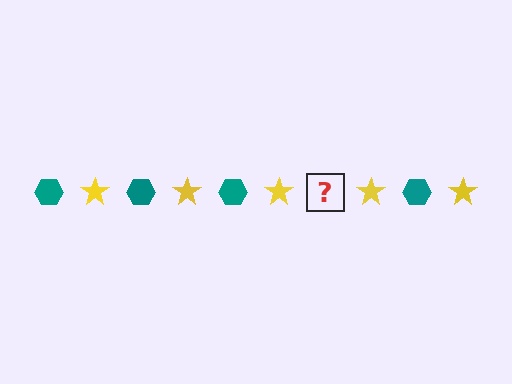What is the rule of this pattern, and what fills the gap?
The rule is that the pattern alternates between teal hexagon and yellow star. The gap should be filled with a teal hexagon.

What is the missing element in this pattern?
The missing element is a teal hexagon.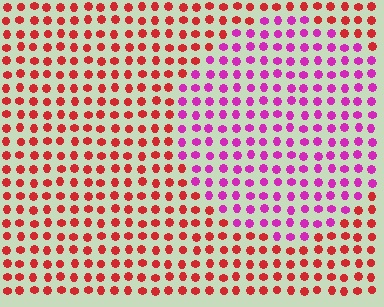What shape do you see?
I see a circle.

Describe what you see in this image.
The image is filled with small red elements in a uniform arrangement. A circle-shaped region is visible where the elements are tinted to a slightly different hue, forming a subtle color boundary.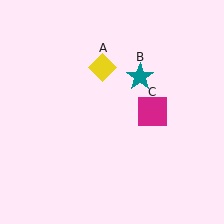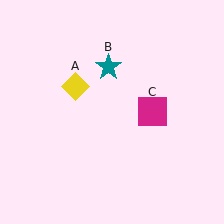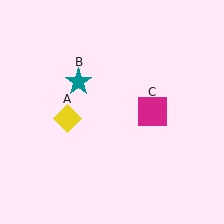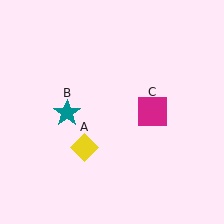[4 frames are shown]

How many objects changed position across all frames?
2 objects changed position: yellow diamond (object A), teal star (object B).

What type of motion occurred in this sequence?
The yellow diamond (object A), teal star (object B) rotated counterclockwise around the center of the scene.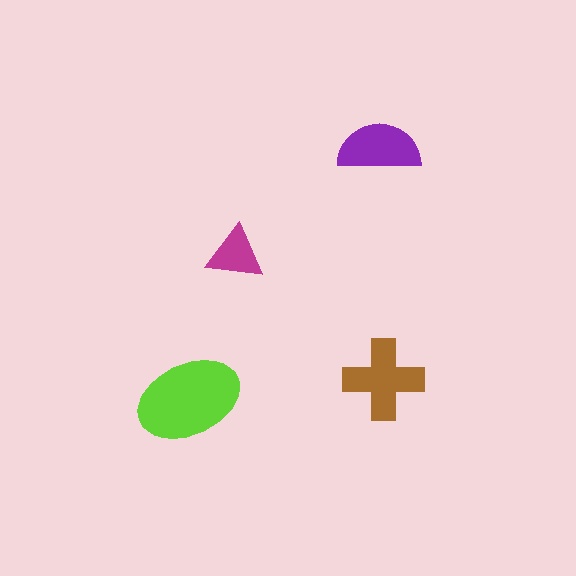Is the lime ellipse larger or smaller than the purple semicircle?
Larger.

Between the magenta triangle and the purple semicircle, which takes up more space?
The purple semicircle.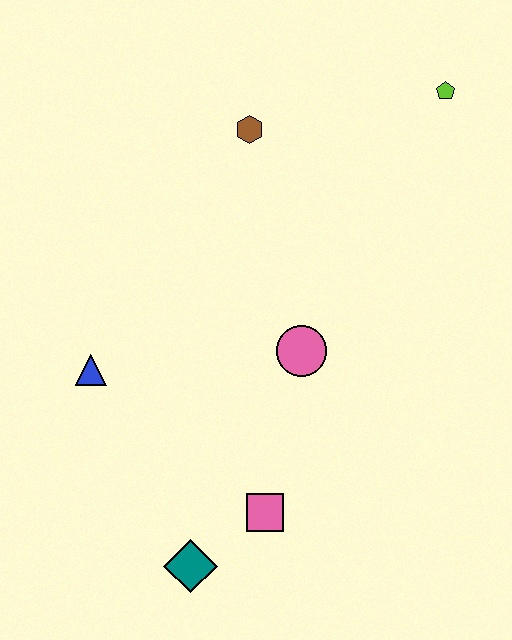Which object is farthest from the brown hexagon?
The teal diamond is farthest from the brown hexagon.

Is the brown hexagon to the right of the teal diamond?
Yes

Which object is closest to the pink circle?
The pink square is closest to the pink circle.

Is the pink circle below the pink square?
No